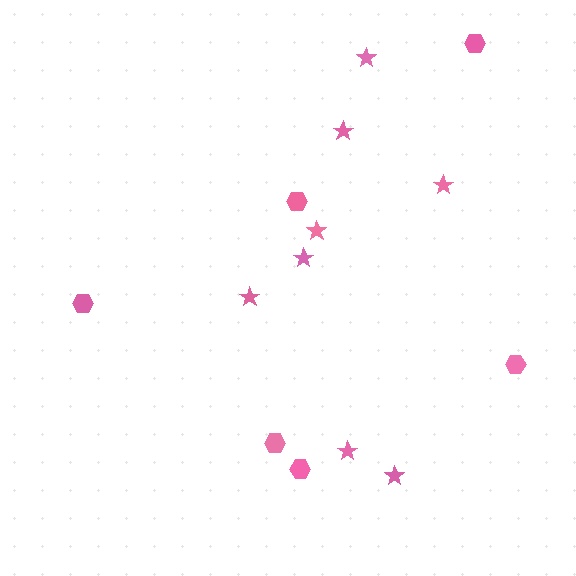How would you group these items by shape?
There are 2 groups: one group of stars (8) and one group of hexagons (6).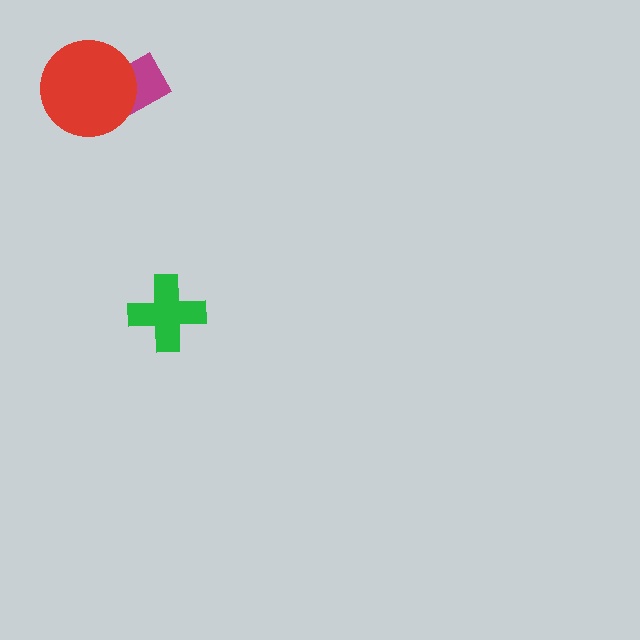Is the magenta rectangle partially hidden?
Yes, it is partially covered by another shape.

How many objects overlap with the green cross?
0 objects overlap with the green cross.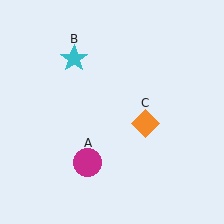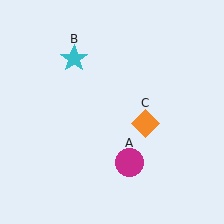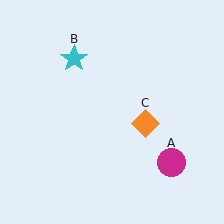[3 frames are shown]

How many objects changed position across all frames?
1 object changed position: magenta circle (object A).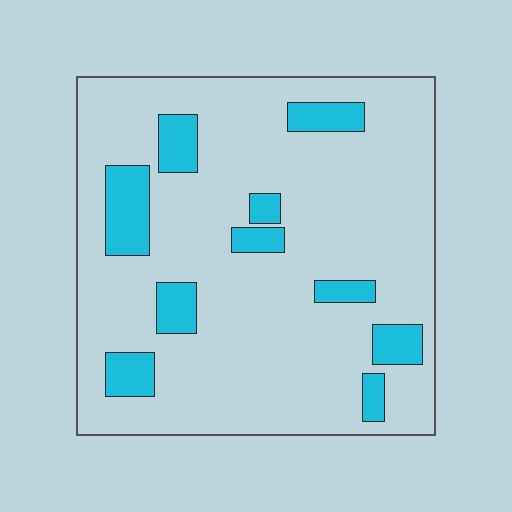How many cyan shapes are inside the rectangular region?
10.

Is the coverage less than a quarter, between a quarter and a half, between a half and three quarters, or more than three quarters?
Less than a quarter.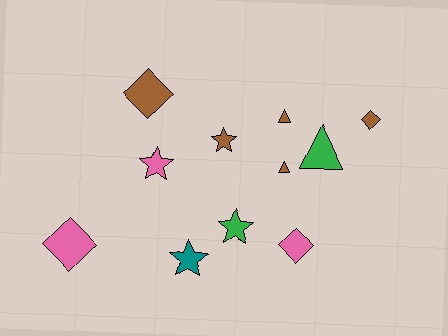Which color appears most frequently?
Brown, with 5 objects.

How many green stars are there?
There is 1 green star.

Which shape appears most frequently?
Star, with 4 objects.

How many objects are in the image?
There are 11 objects.